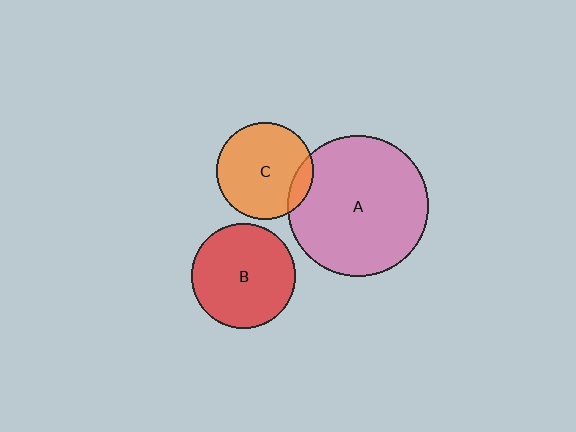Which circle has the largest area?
Circle A (pink).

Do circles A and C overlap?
Yes.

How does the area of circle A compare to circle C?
Approximately 2.1 times.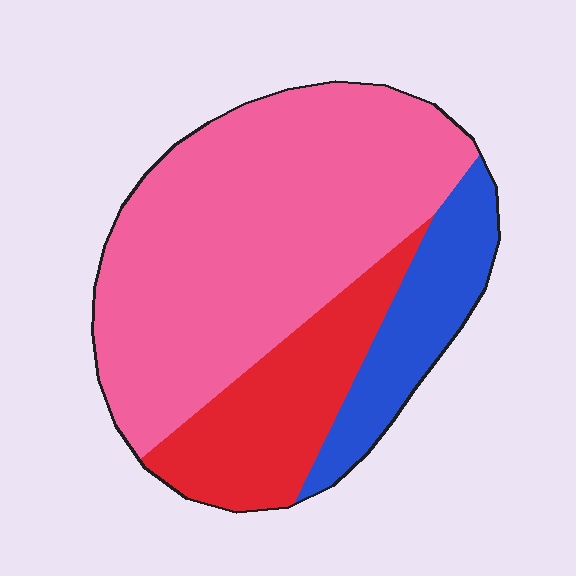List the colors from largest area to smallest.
From largest to smallest: pink, red, blue.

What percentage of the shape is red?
Red covers 22% of the shape.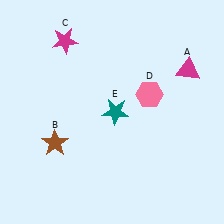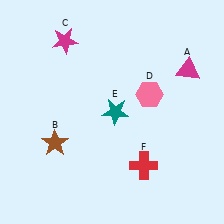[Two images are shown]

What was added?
A red cross (F) was added in Image 2.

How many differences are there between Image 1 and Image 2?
There is 1 difference between the two images.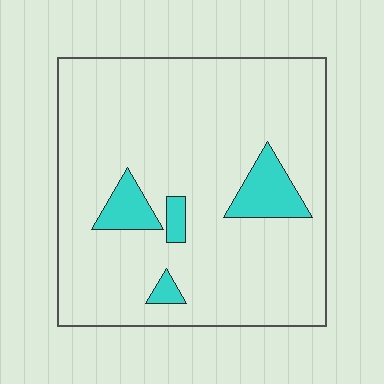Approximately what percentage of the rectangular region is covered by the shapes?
Approximately 10%.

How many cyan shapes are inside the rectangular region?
4.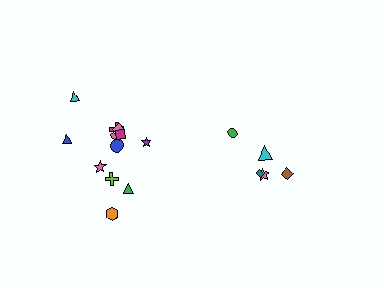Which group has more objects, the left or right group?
The left group.